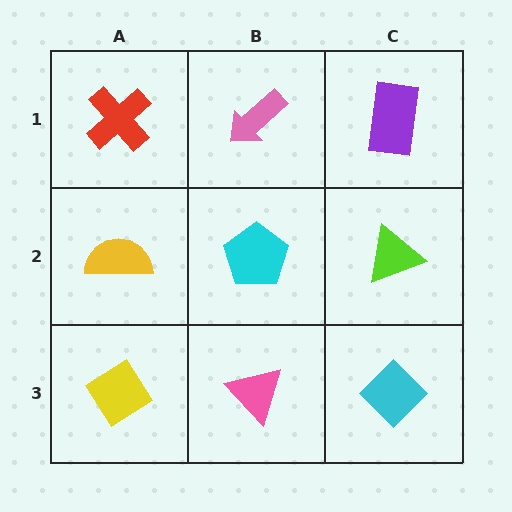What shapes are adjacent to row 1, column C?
A lime triangle (row 2, column C), a pink arrow (row 1, column B).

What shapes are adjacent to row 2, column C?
A purple rectangle (row 1, column C), a cyan diamond (row 3, column C), a cyan pentagon (row 2, column B).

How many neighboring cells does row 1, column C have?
2.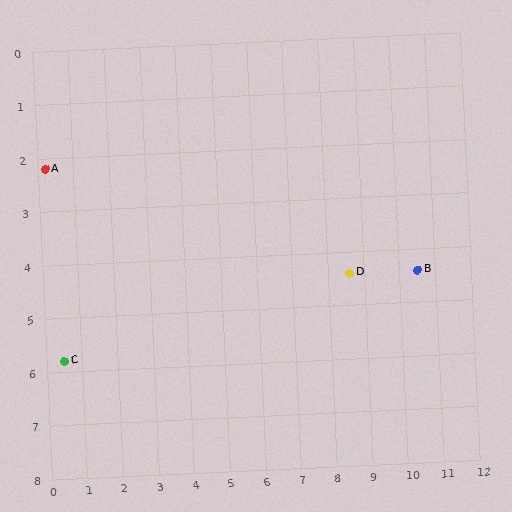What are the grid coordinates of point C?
Point C is at approximately (0.5, 5.8).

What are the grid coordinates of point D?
Point D is at approximately (8.6, 4.4).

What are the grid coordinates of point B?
Point B is at approximately (10.5, 4.4).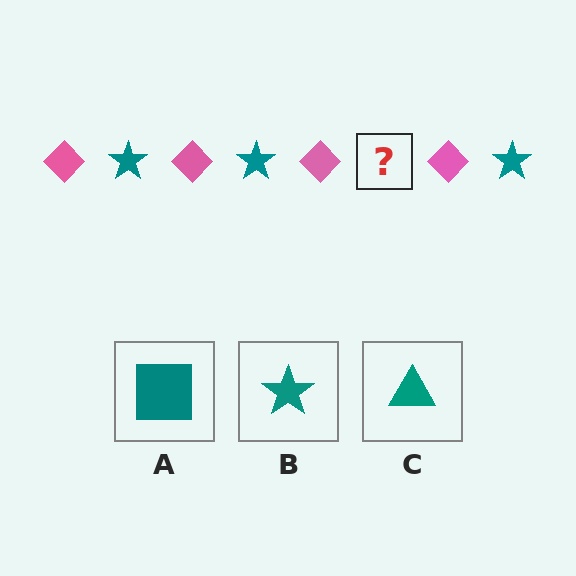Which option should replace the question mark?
Option B.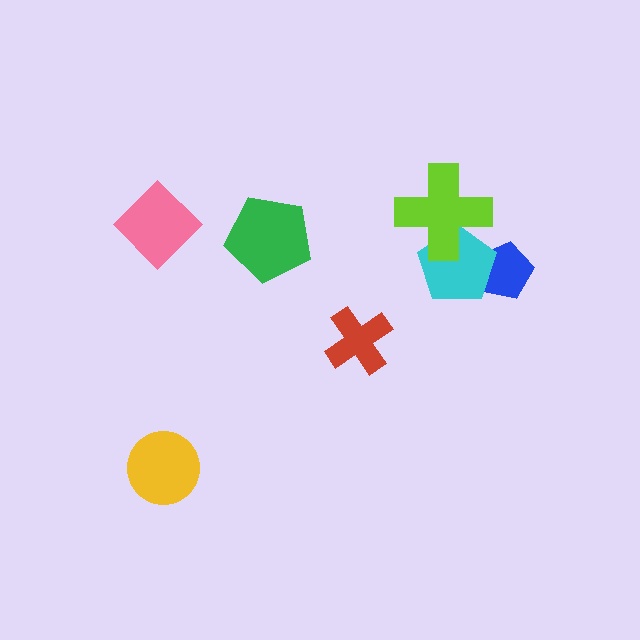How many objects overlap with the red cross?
0 objects overlap with the red cross.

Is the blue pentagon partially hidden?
Yes, it is partially covered by another shape.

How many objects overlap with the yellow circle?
0 objects overlap with the yellow circle.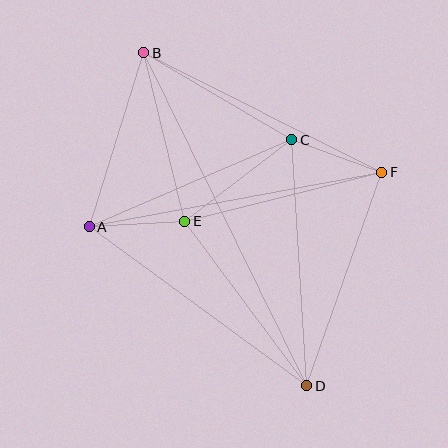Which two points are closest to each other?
Points C and F are closest to each other.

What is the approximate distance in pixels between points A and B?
The distance between A and B is approximately 183 pixels.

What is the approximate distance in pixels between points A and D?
The distance between A and D is approximately 269 pixels.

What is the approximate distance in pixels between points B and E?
The distance between B and E is approximately 174 pixels.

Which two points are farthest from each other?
Points B and D are farthest from each other.